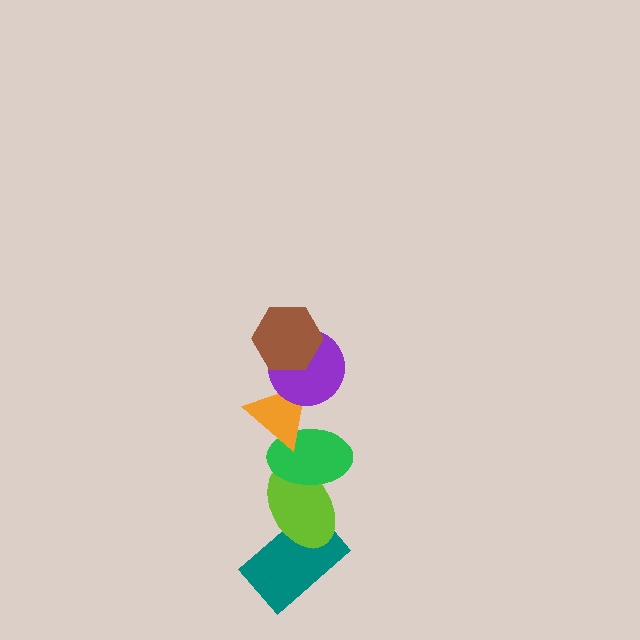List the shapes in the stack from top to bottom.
From top to bottom: the brown hexagon, the purple circle, the orange triangle, the green ellipse, the lime ellipse, the teal rectangle.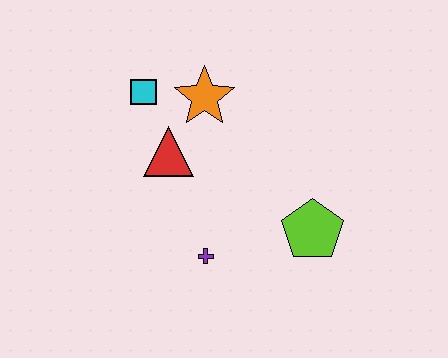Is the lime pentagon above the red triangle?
No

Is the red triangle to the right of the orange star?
No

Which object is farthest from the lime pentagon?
The cyan square is farthest from the lime pentagon.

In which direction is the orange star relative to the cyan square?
The orange star is to the right of the cyan square.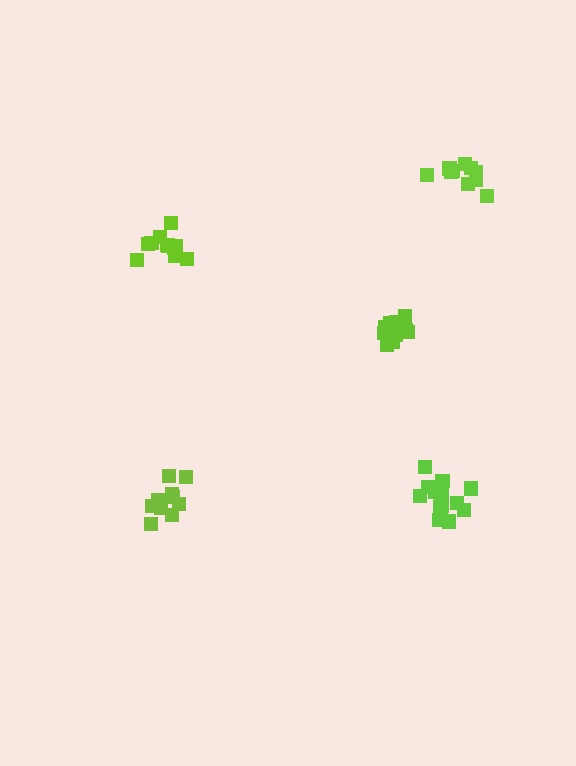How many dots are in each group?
Group 1: 11 dots, Group 2: 14 dots, Group 3: 11 dots, Group 4: 11 dots, Group 5: 14 dots (61 total).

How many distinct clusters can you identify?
There are 5 distinct clusters.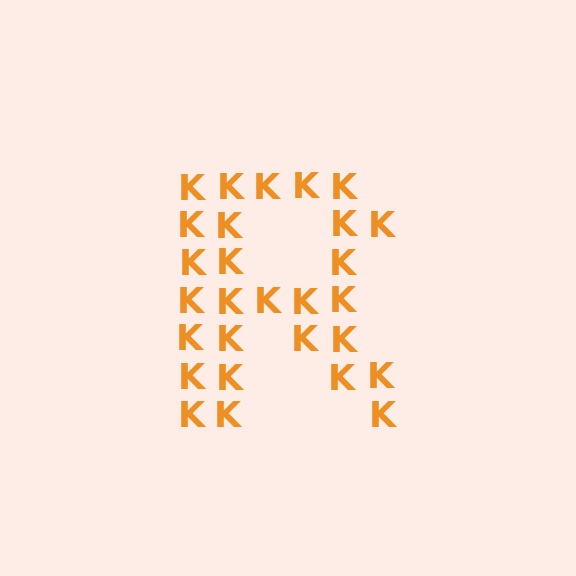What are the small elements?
The small elements are letter K's.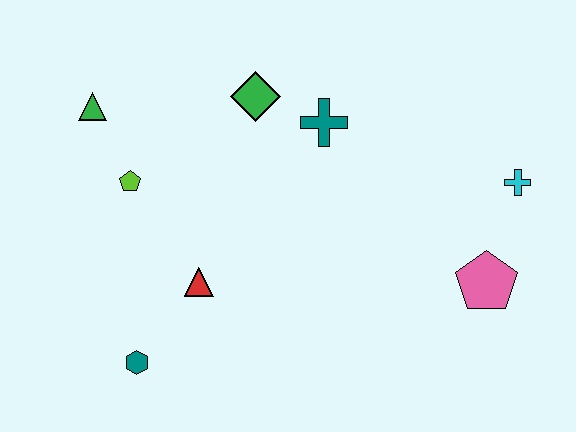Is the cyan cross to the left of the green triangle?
No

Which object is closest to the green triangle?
The lime pentagon is closest to the green triangle.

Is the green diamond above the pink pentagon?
Yes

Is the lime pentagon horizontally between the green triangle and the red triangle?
Yes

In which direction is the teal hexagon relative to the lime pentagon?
The teal hexagon is below the lime pentagon.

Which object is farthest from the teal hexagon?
The cyan cross is farthest from the teal hexagon.